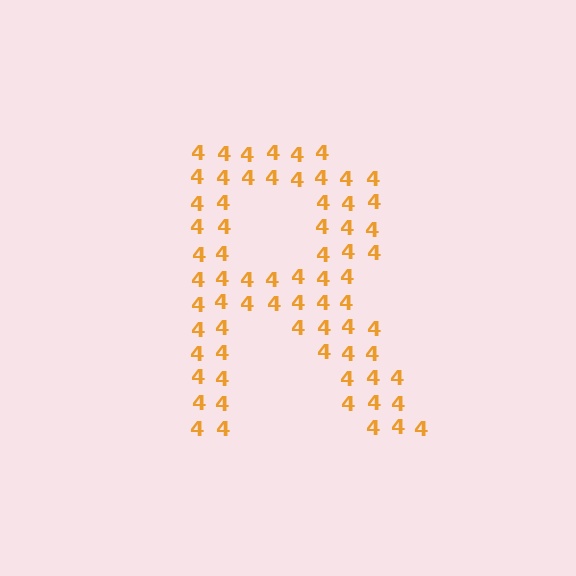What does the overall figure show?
The overall figure shows the letter R.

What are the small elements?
The small elements are digit 4's.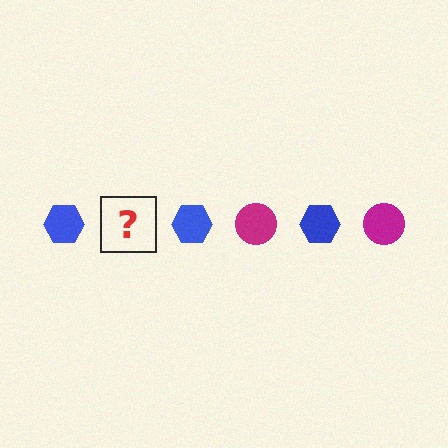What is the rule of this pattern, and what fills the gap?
The rule is that the pattern alternates between blue hexagon and magenta circle. The gap should be filled with a magenta circle.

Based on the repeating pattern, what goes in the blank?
The blank should be a magenta circle.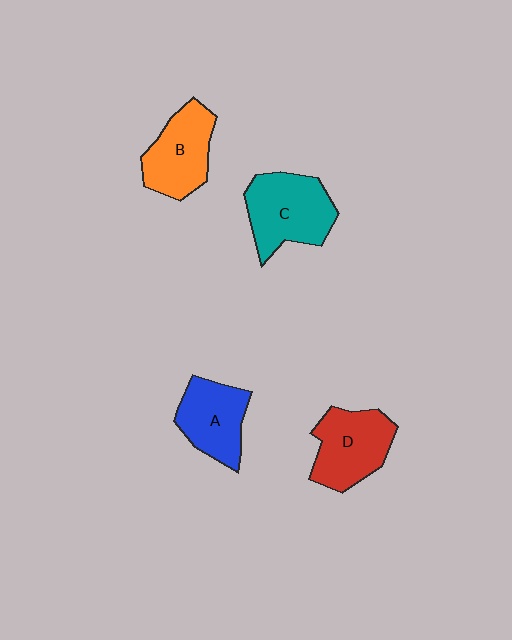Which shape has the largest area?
Shape C (teal).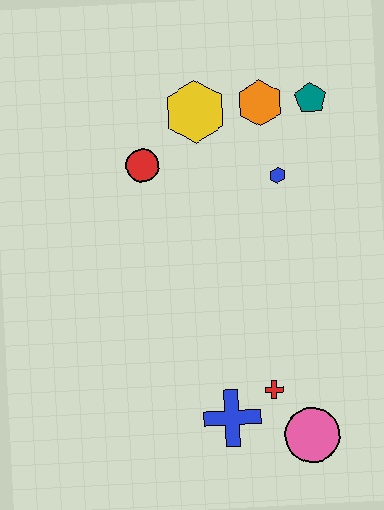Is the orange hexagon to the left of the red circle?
No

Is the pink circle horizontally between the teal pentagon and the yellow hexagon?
Yes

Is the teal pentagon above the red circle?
Yes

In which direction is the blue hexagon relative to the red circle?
The blue hexagon is to the right of the red circle.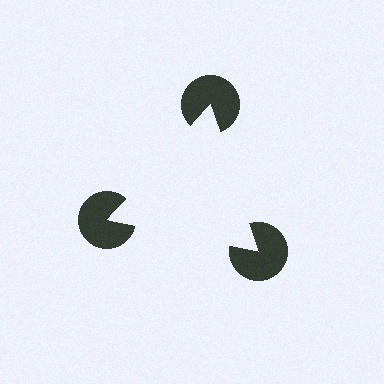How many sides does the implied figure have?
3 sides.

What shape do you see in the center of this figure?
An illusory triangle — its edges are inferred from the aligned wedge cuts in the pac-man discs, not physically drawn.